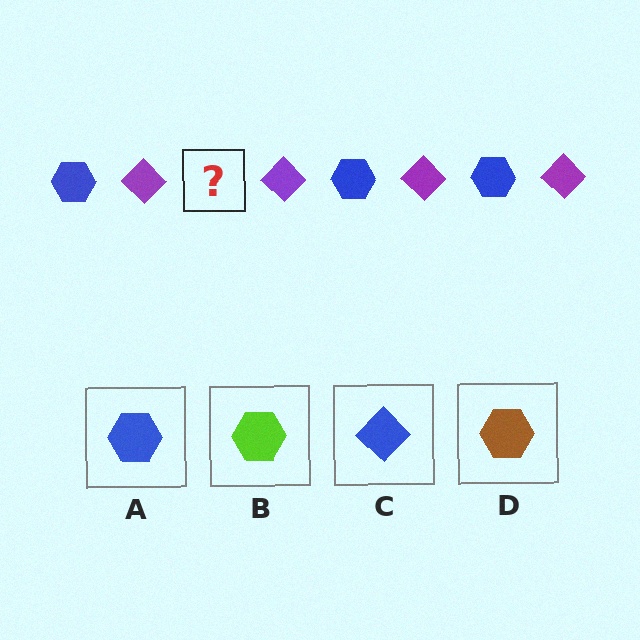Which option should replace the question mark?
Option A.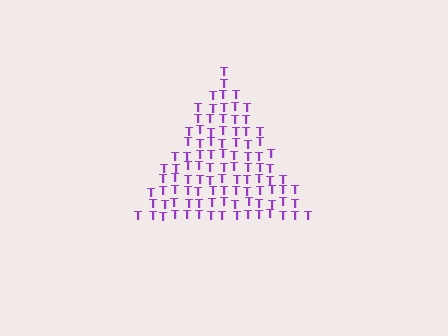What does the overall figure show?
The overall figure shows a triangle.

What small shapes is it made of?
It is made of small letter T's.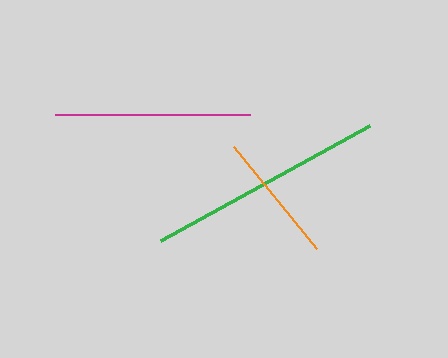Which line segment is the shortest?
The orange line is the shortest at approximately 131 pixels.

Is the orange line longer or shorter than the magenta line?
The magenta line is longer than the orange line.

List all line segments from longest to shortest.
From longest to shortest: green, magenta, orange.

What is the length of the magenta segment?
The magenta segment is approximately 195 pixels long.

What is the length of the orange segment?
The orange segment is approximately 131 pixels long.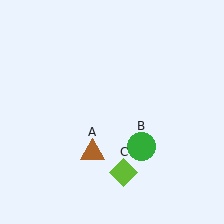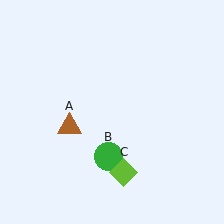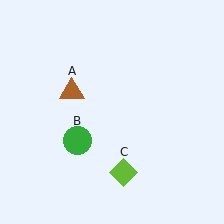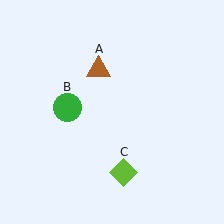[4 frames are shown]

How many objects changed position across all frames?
2 objects changed position: brown triangle (object A), green circle (object B).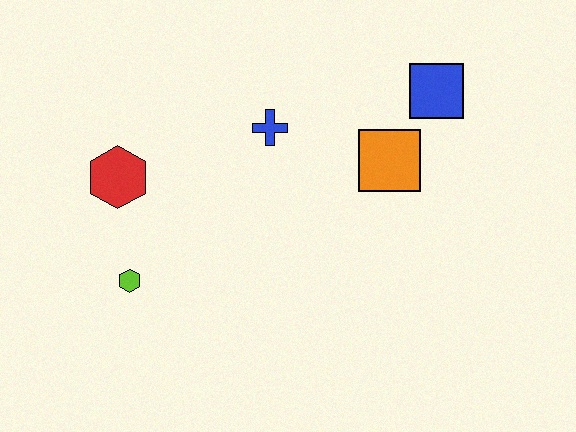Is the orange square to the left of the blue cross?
No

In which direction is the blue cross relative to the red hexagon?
The blue cross is to the right of the red hexagon.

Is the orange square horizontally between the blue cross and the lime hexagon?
No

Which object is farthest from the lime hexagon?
The blue square is farthest from the lime hexagon.